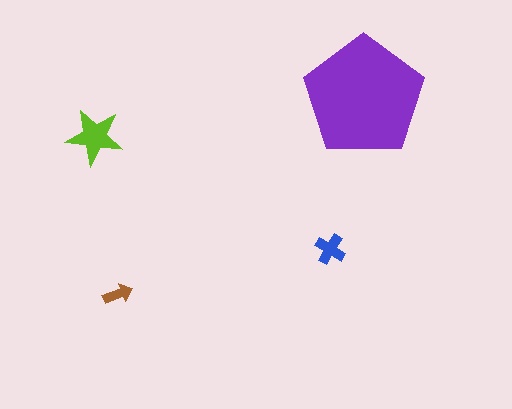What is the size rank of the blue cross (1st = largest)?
3rd.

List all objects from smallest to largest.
The brown arrow, the blue cross, the lime star, the purple pentagon.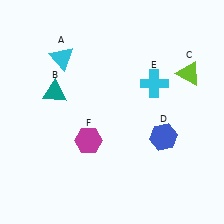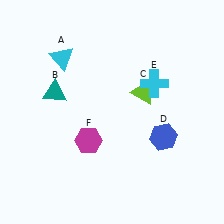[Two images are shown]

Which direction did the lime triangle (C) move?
The lime triangle (C) moved left.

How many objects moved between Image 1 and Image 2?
1 object moved between the two images.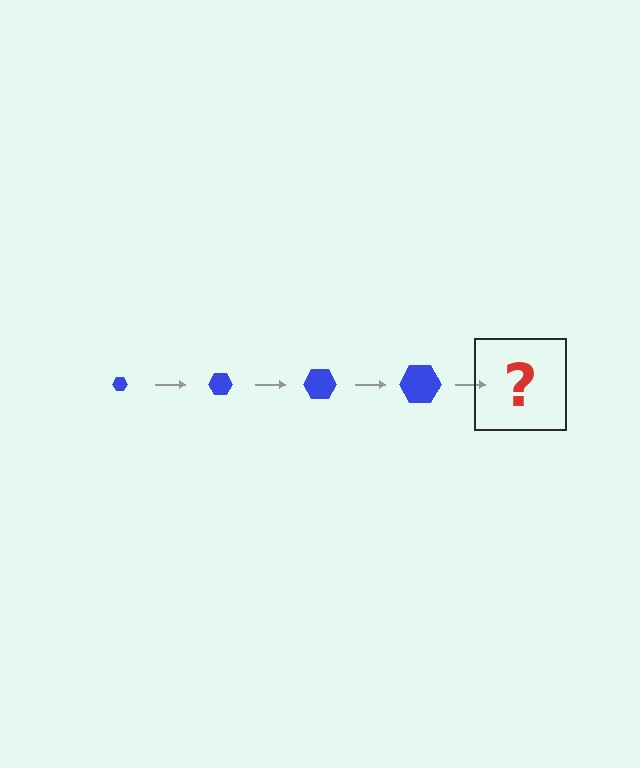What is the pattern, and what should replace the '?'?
The pattern is that the hexagon gets progressively larger each step. The '?' should be a blue hexagon, larger than the previous one.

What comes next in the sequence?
The next element should be a blue hexagon, larger than the previous one.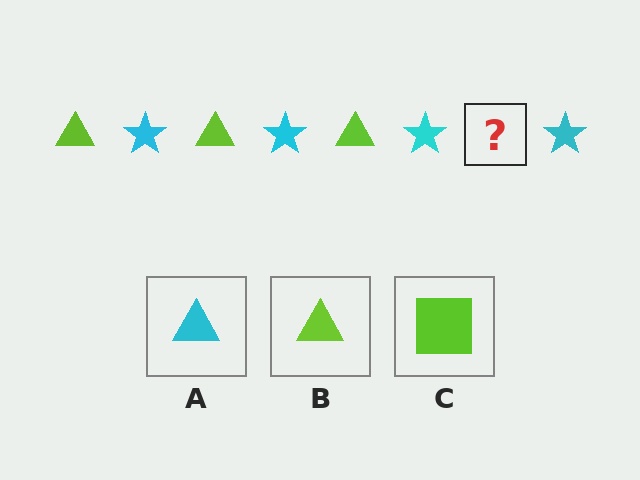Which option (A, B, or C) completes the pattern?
B.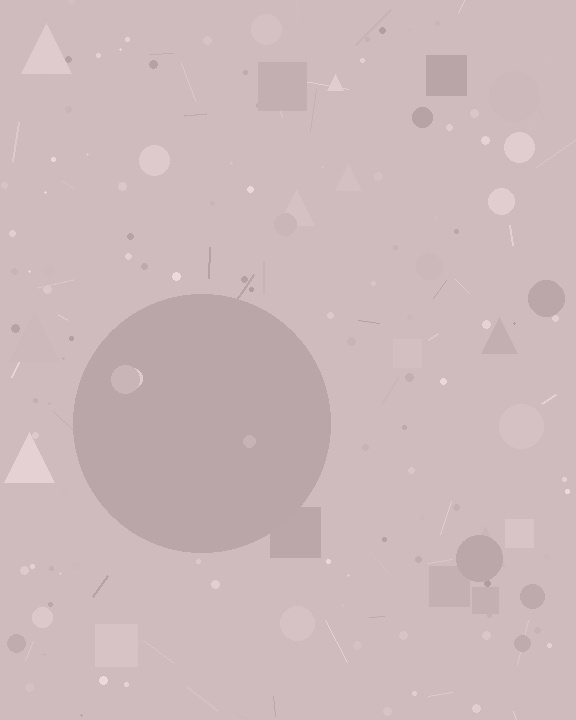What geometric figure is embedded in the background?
A circle is embedded in the background.